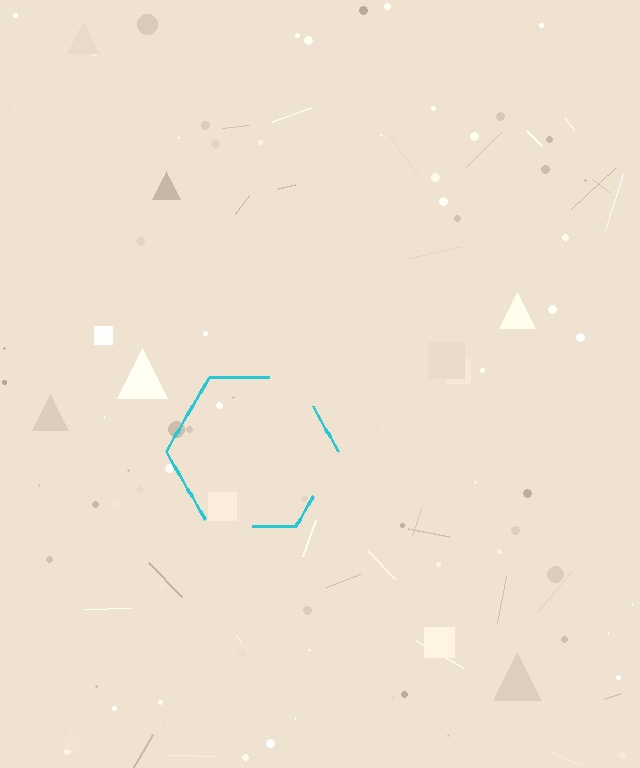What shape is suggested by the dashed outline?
The dashed outline suggests a hexagon.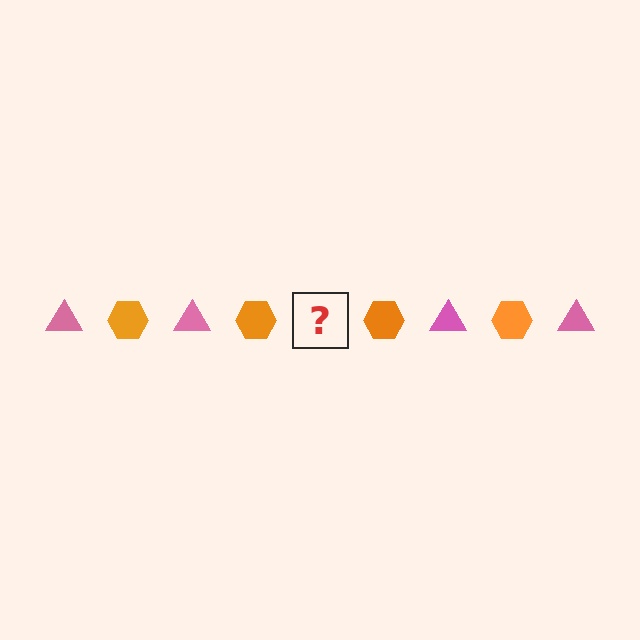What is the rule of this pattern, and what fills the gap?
The rule is that the pattern alternates between pink triangle and orange hexagon. The gap should be filled with a pink triangle.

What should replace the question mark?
The question mark should be replaced with a pink triangle.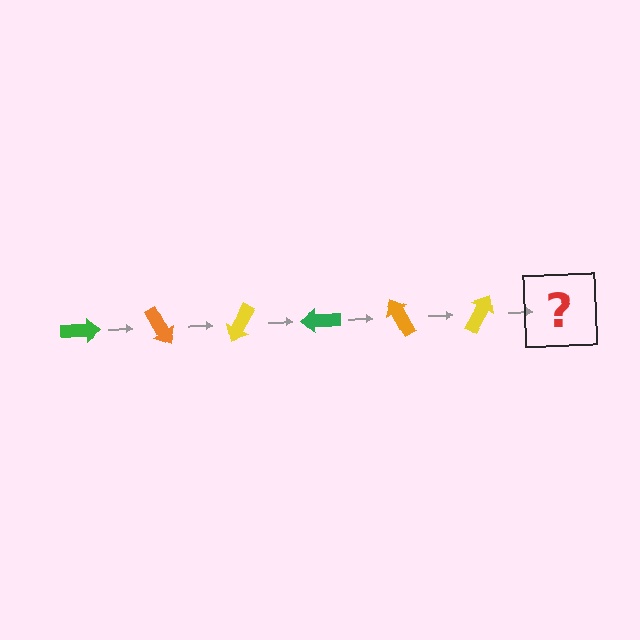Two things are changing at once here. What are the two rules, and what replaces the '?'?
The two rules are that it rotates 60 degrees each step and the color cycles through green, orange, and yellow. The '?' should be a green arrow, rotated 360 degrees from the start.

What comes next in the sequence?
The next element should be a green arrow, rotated 360 degrees from the start.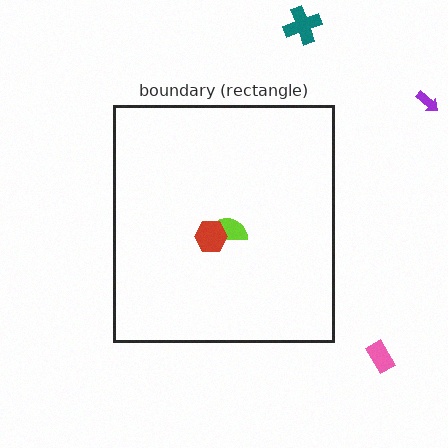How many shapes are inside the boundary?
2 inside, 3 outside.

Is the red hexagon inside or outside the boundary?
Inside.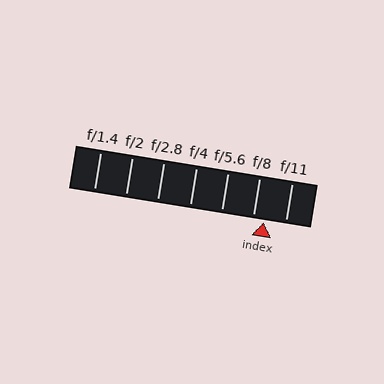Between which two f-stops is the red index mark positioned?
The index mark is between f/8 and f/11.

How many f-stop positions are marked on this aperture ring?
There are 7 f-stop positions marked.